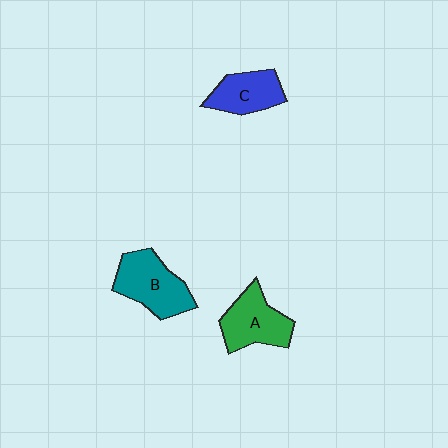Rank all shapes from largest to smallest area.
From largest to smallest: B (teal), A (green), C (blue).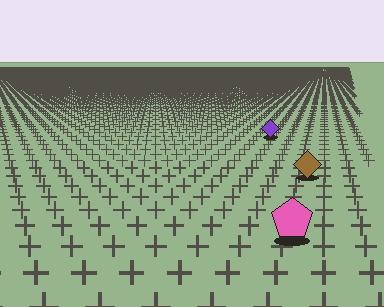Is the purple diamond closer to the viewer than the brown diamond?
No. The brown diamond is closer — you can tell from the texture gradient: the ground texture is coarser near it.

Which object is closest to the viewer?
The pink pentagon is closest. The texture marks near it are larger and more spread out.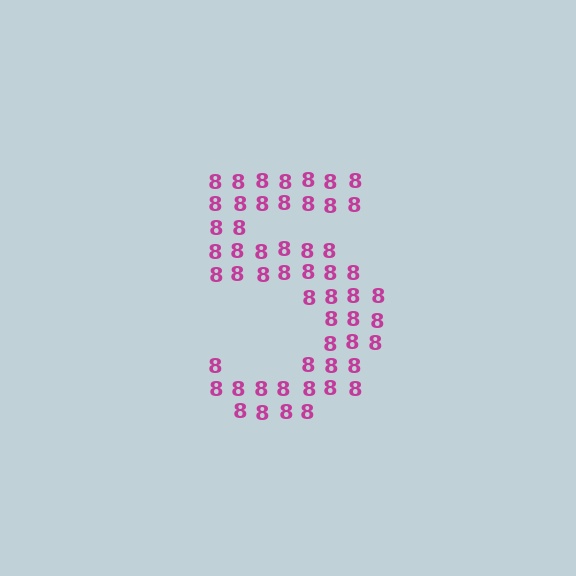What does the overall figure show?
The overall figure shows the digit 5.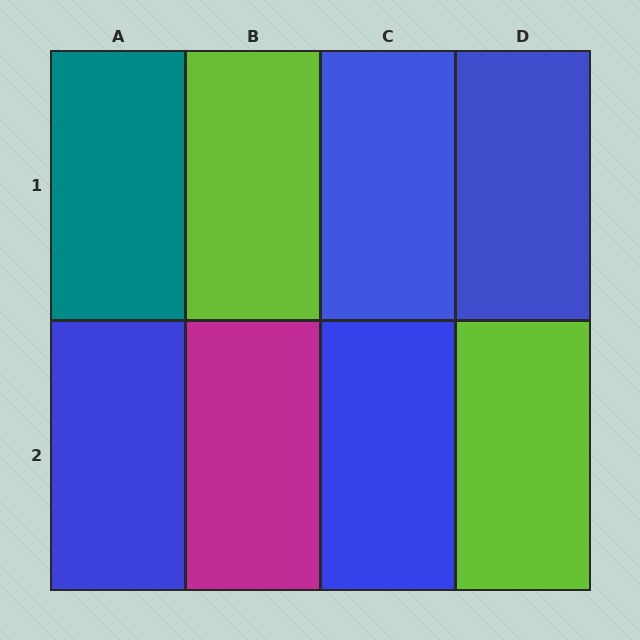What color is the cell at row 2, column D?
Lime.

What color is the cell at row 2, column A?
Blue.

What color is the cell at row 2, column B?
Magenta.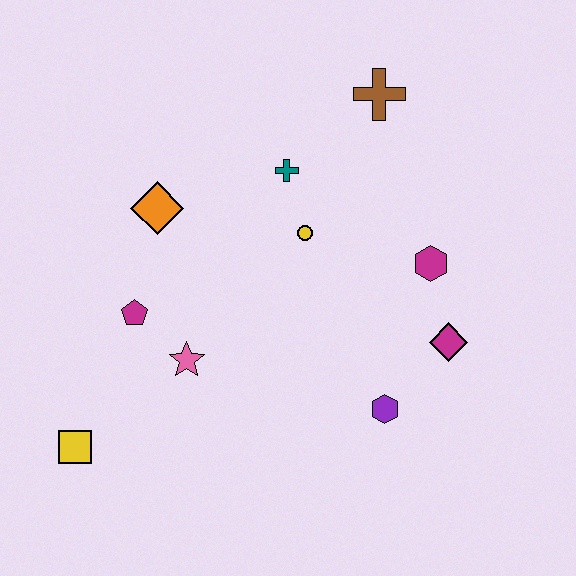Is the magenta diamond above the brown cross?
No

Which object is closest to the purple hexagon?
The magenta diamond is closest to the purple hexagon.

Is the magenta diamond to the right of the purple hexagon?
Yes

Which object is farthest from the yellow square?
The brown cross is farthest from the yellow square.